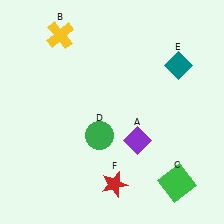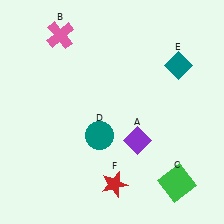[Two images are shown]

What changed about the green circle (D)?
In Image 1, D is green. In Image 2, it changed to teal.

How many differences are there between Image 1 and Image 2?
There are 2 differences between the two images.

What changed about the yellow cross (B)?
In Image 1, B is yellow. In Image 2, it changed to pink.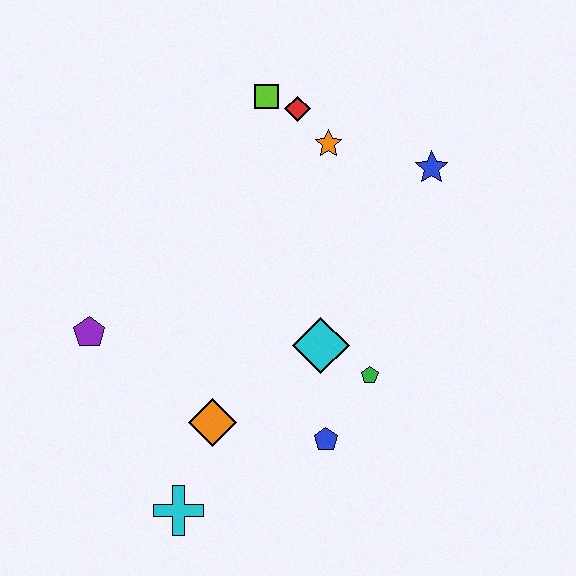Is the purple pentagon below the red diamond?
Yes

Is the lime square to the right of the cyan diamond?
No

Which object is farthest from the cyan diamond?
The lime square is farthest from the cyan diamond.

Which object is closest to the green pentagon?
The cyan diamond is closest to the green pentagon.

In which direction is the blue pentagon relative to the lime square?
The blue pentagon is below the lime square.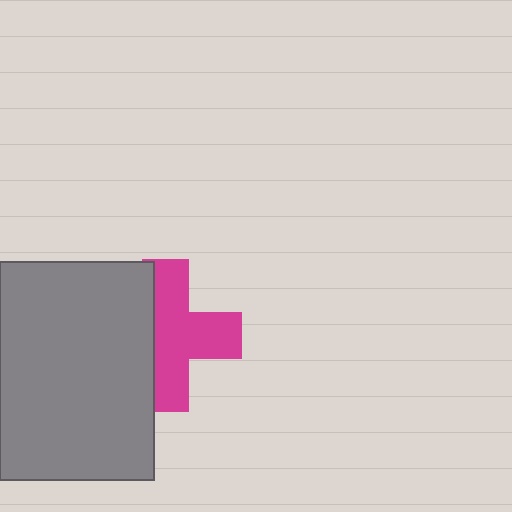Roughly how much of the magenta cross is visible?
About half of it is visible (roughly 63%).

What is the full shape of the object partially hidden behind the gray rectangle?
The partially hidden object is a magenta cross.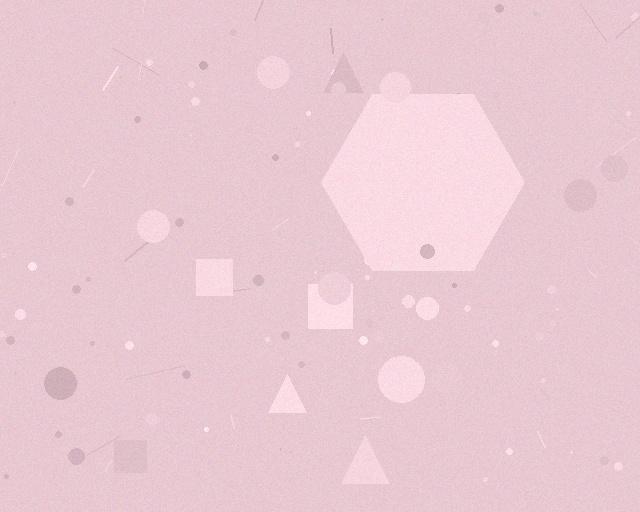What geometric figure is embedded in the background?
A hexagon is embedded in the background.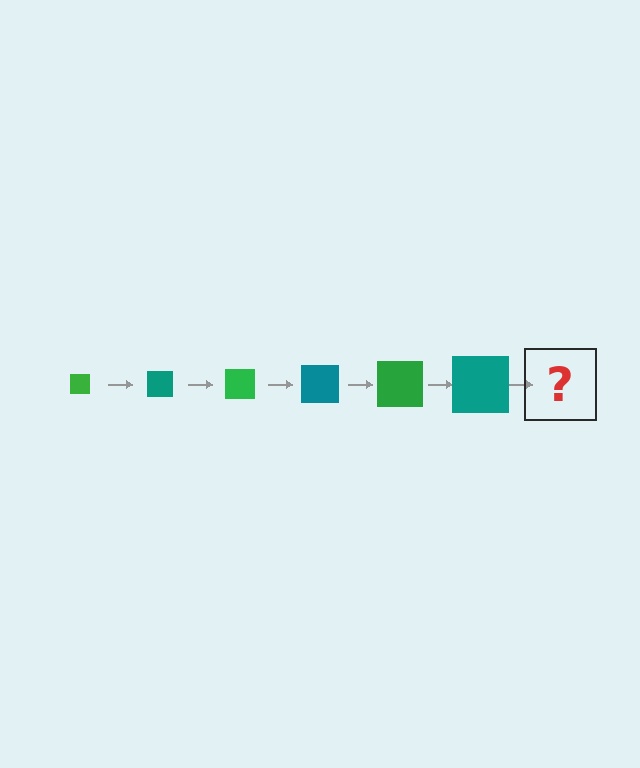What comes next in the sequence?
The next element should be a green square, larger than the previous one.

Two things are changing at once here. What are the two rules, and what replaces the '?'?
The two rules are that the square grows larger each step and the color cycles through green and teal. The '?' should be a green square, larger than the previous one.